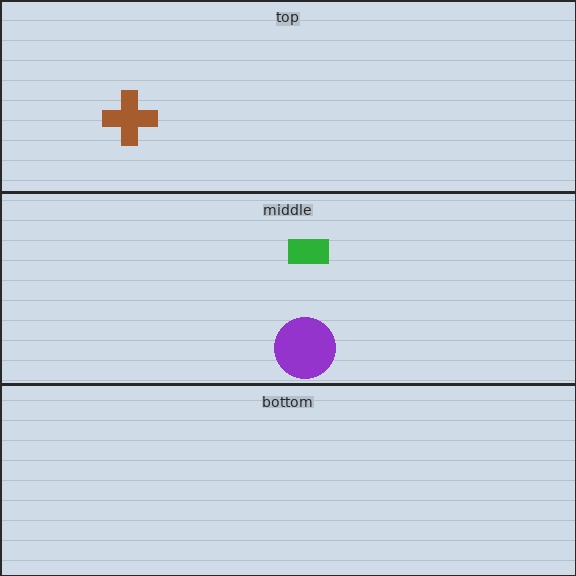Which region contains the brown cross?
The top region.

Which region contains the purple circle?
The middle region.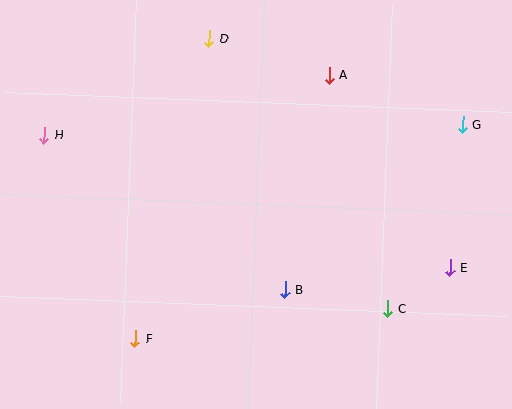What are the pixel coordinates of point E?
Point E is at (450, 267).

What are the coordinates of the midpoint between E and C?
The midpoint between E and C is at (419, 288).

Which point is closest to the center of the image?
Point B at (285, 290) is closest to the center.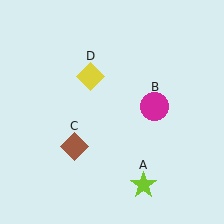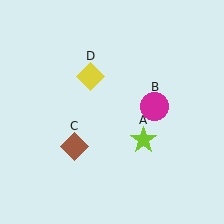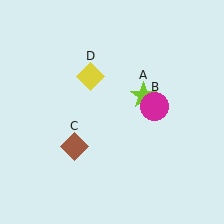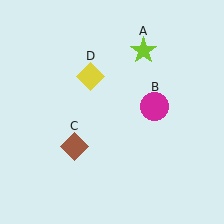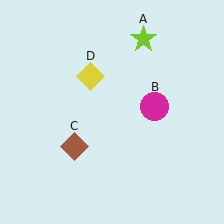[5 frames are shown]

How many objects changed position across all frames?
1 object changed position: lime star (object A).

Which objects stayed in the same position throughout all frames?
Magenta circle (object B) and brown diamond (object C) and yellow diamond (object D) remained stationary.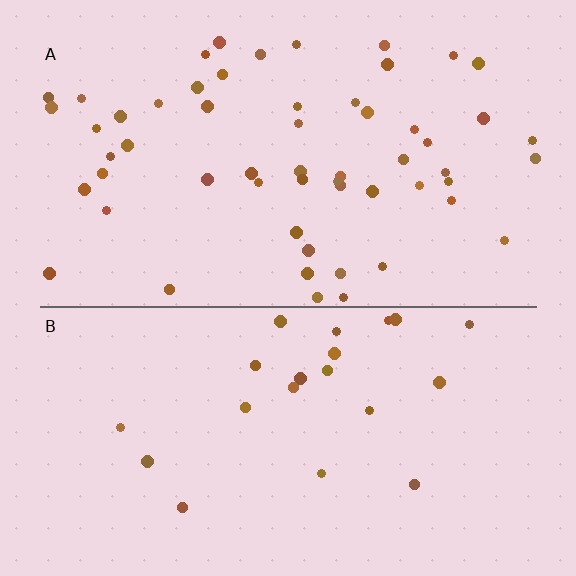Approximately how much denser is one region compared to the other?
Approximately 2.6× — region A over region B.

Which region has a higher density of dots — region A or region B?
A (the top).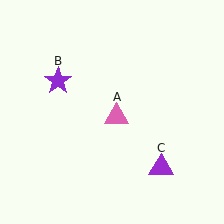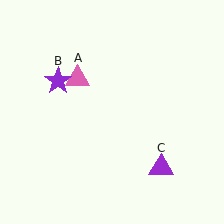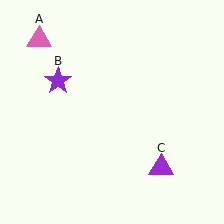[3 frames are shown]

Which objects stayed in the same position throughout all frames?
Purple star (object B) and purple triangle (object C) remained stationary.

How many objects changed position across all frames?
1 object changed position: pink triangle (object A).